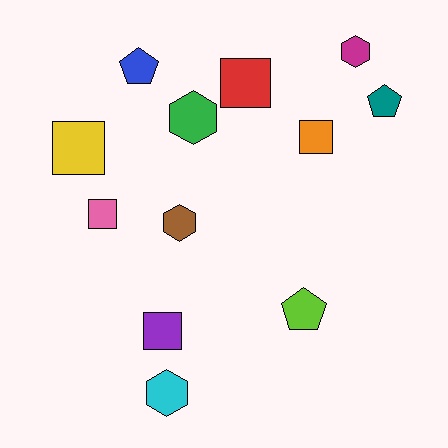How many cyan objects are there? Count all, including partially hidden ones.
There is 1 cyan object.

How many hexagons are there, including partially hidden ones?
There are 4 hexagons.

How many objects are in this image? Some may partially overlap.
There are 12 objects.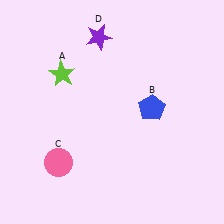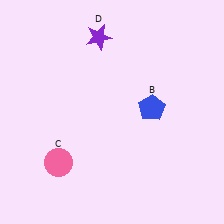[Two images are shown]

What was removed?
The lime star (A) was removed in Image 2.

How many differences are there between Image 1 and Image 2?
There is 1 difference between the two images.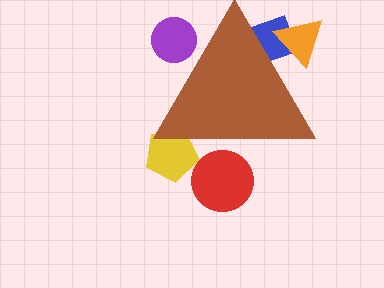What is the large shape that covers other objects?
A brown triangle.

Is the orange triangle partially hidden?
Yes, the orange triangle is partially hidden behind the brown triangle.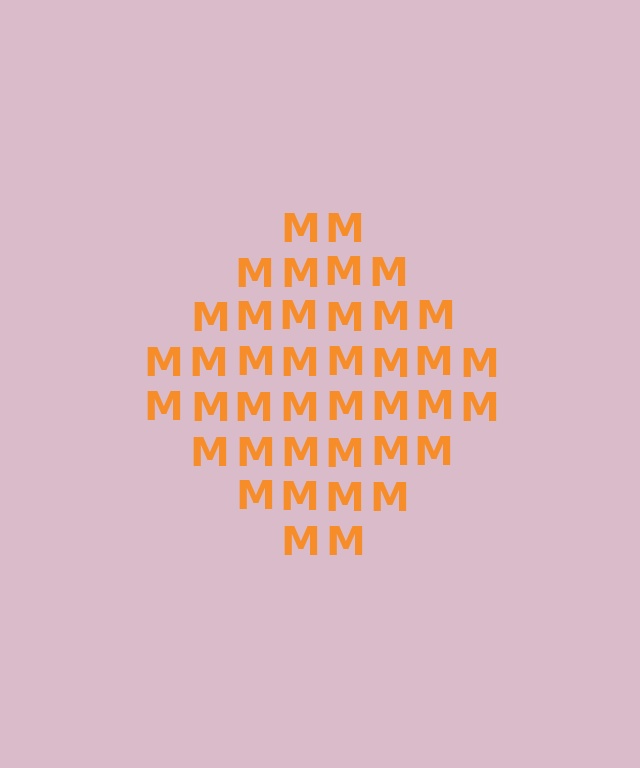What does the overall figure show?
The overall figure shows a diamond.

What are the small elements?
The small elements are letter M's.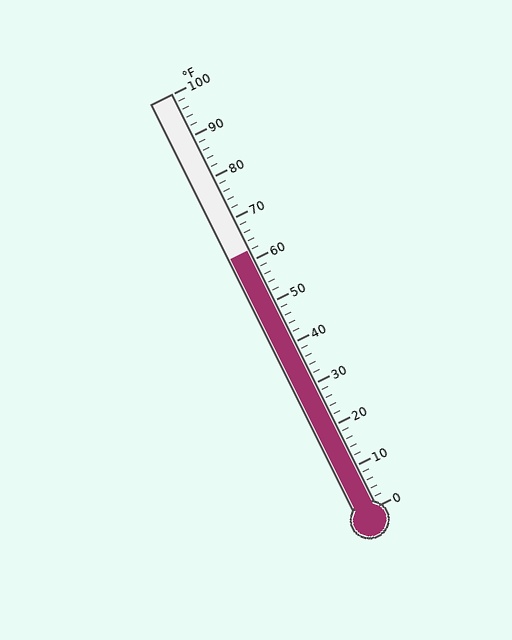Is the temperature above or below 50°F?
The temperature is above 50°F.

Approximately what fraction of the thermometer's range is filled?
The thermometer is filled to approximately 60% of its range.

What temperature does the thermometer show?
The thermometer shows approximately 62°F.